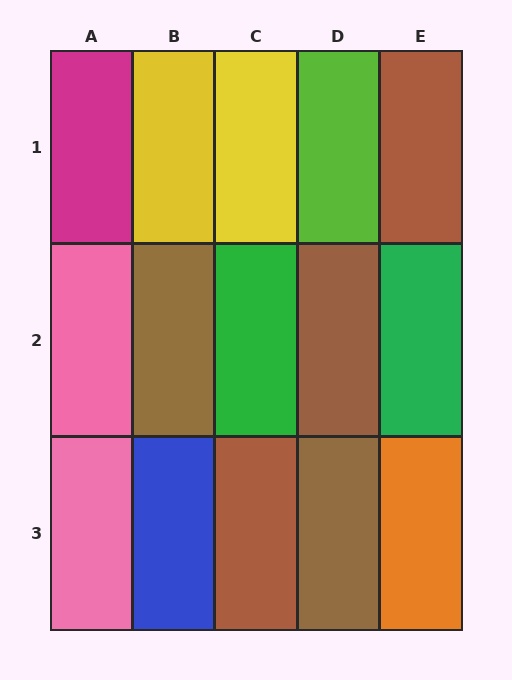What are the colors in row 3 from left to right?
Pink, blue, brown, brown, orange.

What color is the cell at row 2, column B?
Brown.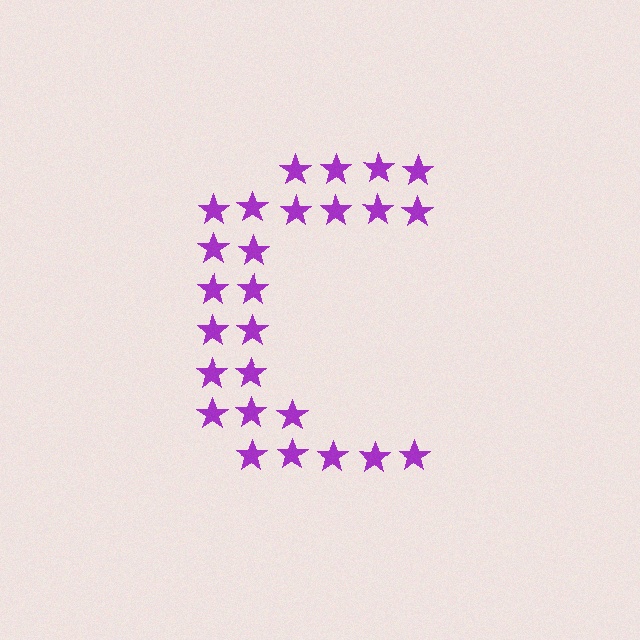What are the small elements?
The small elements are stars.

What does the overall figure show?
The overall figure shows the letter C.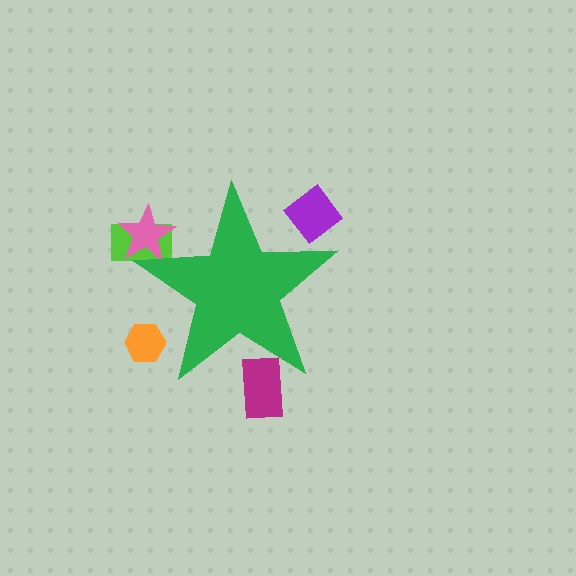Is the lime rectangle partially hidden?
Yes, the lime rectangle is partially hidden behind the green star.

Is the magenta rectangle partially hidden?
Yes, the magenta rectangle is partially hidden behind the green star.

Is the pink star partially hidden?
Yes, the pink star is partially hidden behind the green star.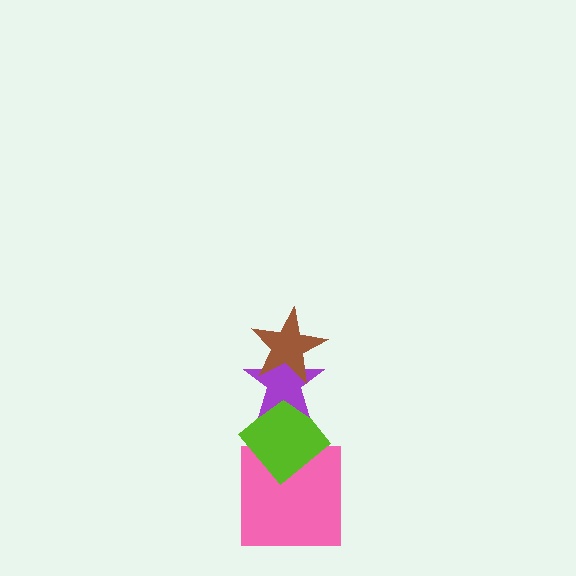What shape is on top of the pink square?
The lime diamond is on top of the pink square.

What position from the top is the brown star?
The brown star is 1st from the top.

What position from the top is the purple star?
The purple star is 2nd from the top.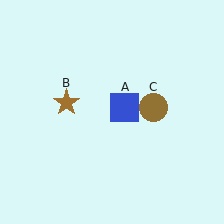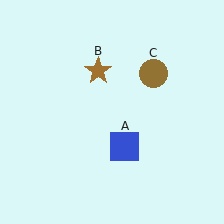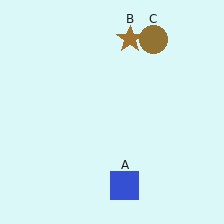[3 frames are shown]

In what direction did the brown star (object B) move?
The brown star (object B) moved up and to the right.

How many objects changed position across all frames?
3 objects changed position: blue square (object A), brown star (object B), brown circle (object C).